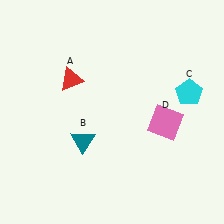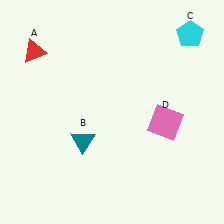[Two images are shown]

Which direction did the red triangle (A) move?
The red triangle (A) moved left.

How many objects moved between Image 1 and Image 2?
2 objects moved between the two images.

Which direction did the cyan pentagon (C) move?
The cyan pentagon (C) moved up.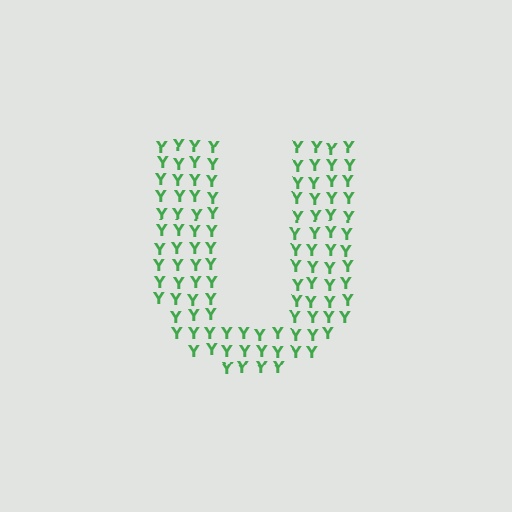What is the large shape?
The large shape is the letter U.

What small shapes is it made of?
It is made of small letter Y's.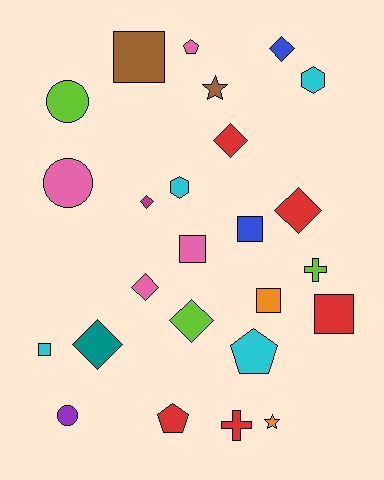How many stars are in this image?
There are 2 stars.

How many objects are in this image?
There are 25 objects.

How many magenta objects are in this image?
There is 1 magenta object.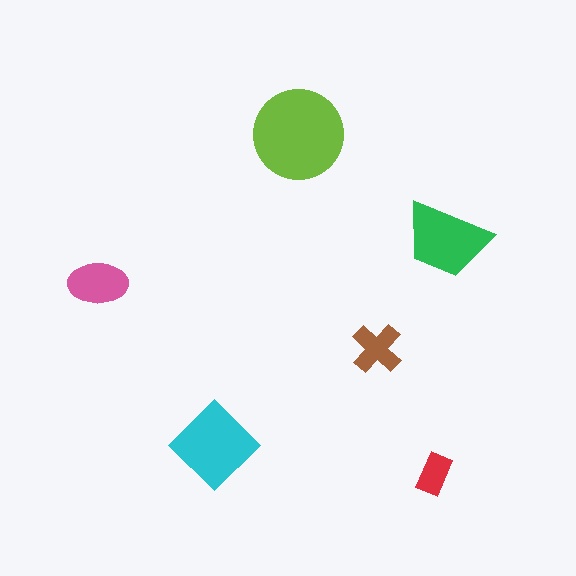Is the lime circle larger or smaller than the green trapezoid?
Larger.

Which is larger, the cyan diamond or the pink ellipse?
The cyan diamond.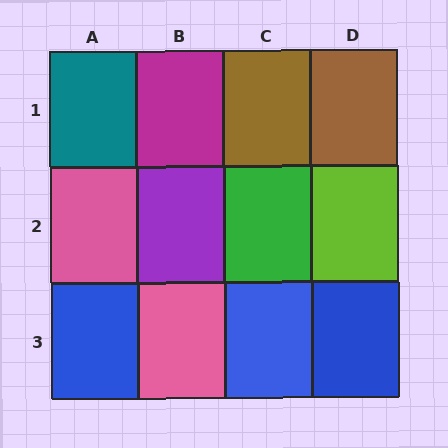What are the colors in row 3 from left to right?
Blue, pink, blue, blue.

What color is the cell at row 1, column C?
Brown.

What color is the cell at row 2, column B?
Purple.